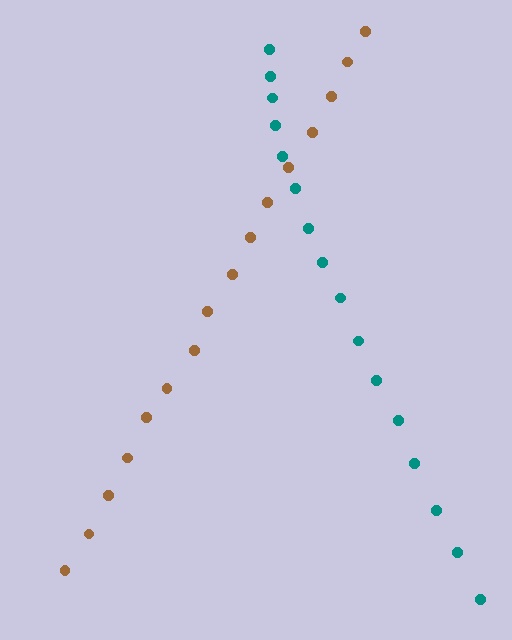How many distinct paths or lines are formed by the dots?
There are 2 distinct paths.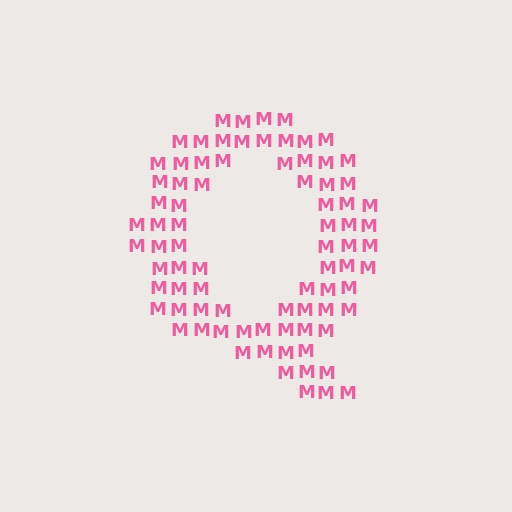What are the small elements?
The small elements are letter M's.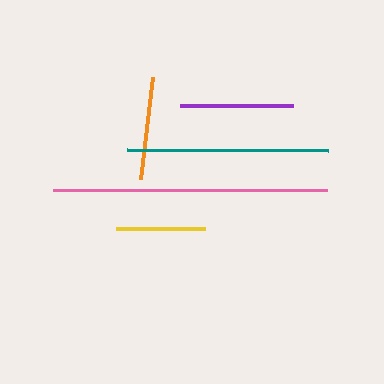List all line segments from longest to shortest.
From longest to shortest: pink, teal, purple, orange, yellow.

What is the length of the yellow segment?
The yellow segment is approximately 89 pixels long.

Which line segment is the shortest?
The yellow line is the shortest at approximately 89 pixels.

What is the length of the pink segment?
The pink segment is approximately 274 pixels long.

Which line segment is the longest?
The pink line is the longest at approximately 274 pixels.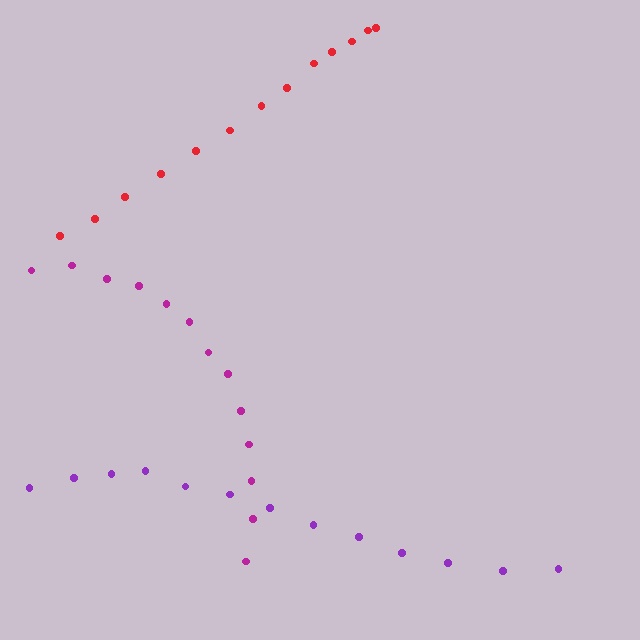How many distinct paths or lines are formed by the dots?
There are 3 distinct paths.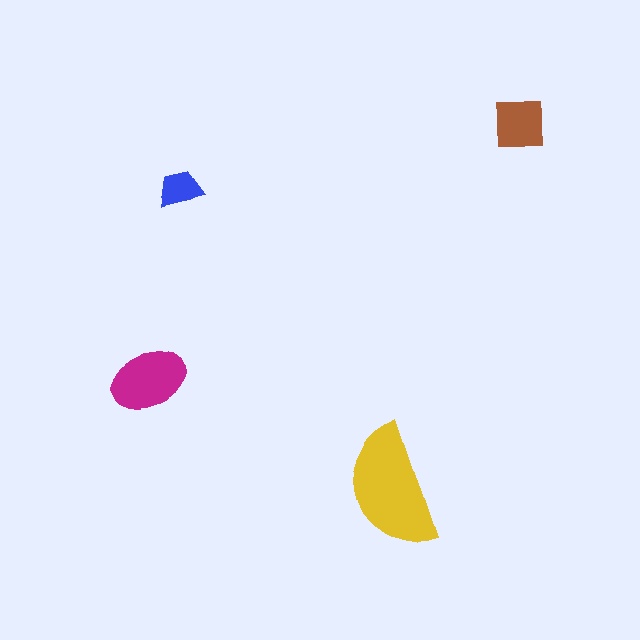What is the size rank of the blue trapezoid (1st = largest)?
4th.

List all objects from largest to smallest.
The yellow semicircle, the magenta ellipse, the brown square, the blue trapezoid.